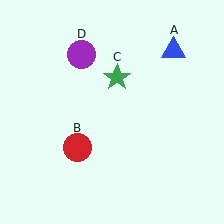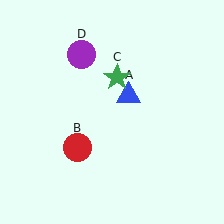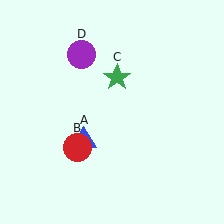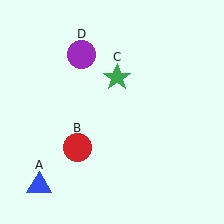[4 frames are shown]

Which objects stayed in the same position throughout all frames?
Red circle (object B) and green star (object C) and purple circle (object D) remained stationary.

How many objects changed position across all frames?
1 object changed position: blue triangle (object A).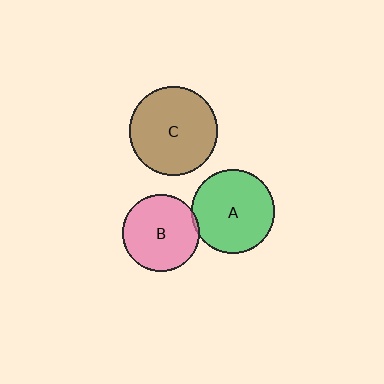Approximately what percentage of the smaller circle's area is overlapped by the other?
Approximately 5%.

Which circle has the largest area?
Circle C (brown).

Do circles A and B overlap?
Yes.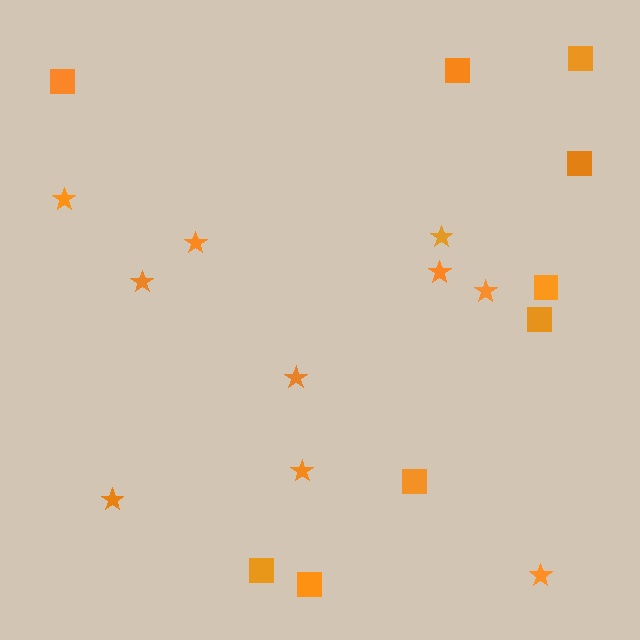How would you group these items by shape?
There are 2 groups: one group of squares (9) and one group of stars (10).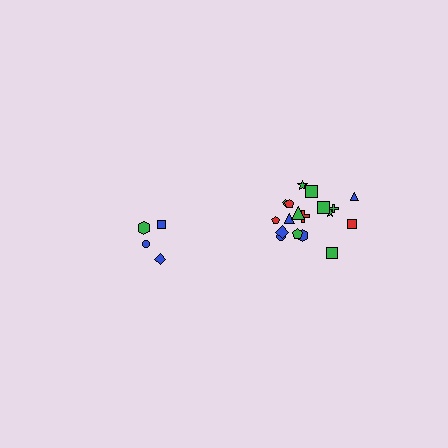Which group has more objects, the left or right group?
The right group.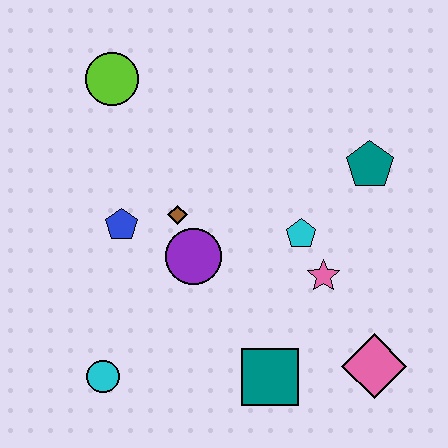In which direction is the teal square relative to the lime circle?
The teal square is below the lime circle.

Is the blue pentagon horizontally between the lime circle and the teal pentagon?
Yes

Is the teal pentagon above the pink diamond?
Yes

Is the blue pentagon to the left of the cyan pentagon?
Yes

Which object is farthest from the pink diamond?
The lime circle is farthest from the pink diamond.